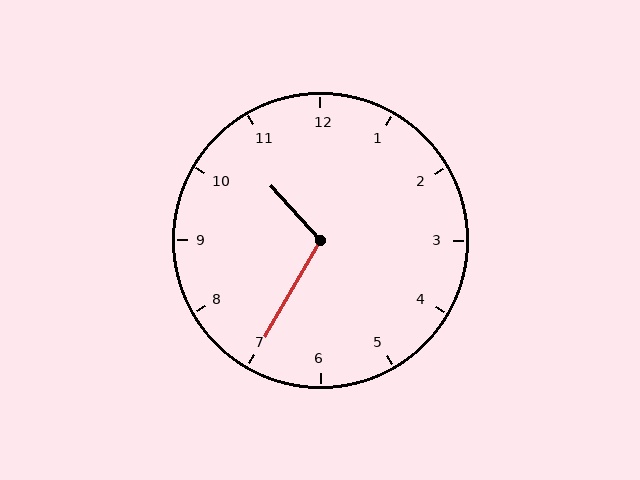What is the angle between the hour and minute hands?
Approximately 108 degrees.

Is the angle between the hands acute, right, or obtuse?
It is obtuse.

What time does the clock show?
10:35.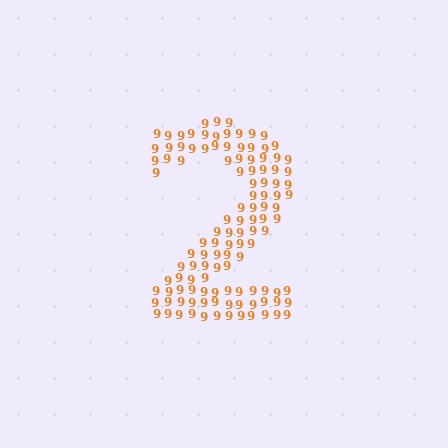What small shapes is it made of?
It is made of small digit 9's.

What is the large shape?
The large shape is the digit 2.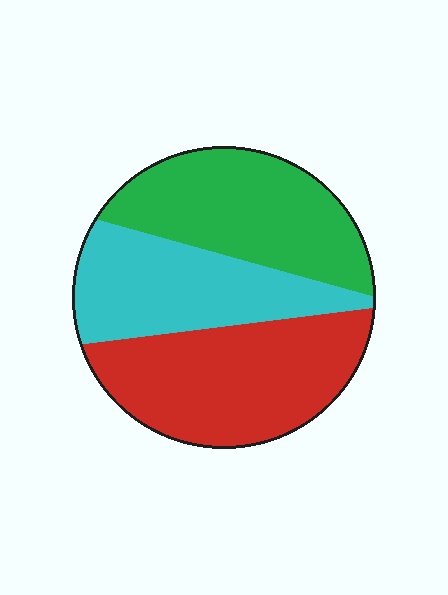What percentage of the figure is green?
Green takes up about one third (1/3) of the figure.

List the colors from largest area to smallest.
From largest to smallest: red, green, cyan.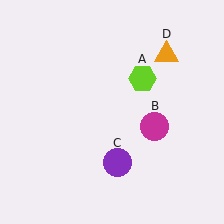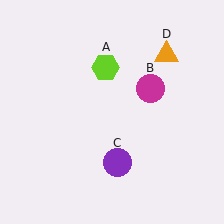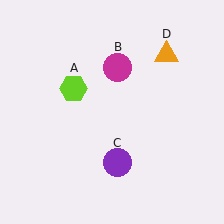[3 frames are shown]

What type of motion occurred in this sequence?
The lime hexagon (object A), magenta circle (object B) rotated counterclockwise around the center of the scene.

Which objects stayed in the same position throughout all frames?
Purple circle (object C) and orange triangle (object D) remained stationary.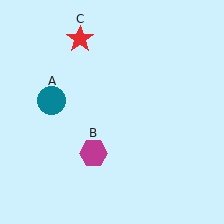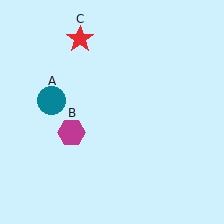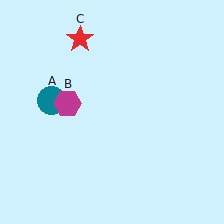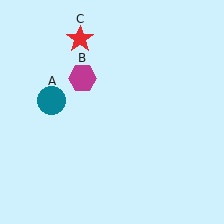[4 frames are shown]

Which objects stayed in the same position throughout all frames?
Teal circle (object A) and red star (object C) remained stationary.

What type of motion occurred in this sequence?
The magenta hexagon (object B) rotated clockwise around the center of the scene.